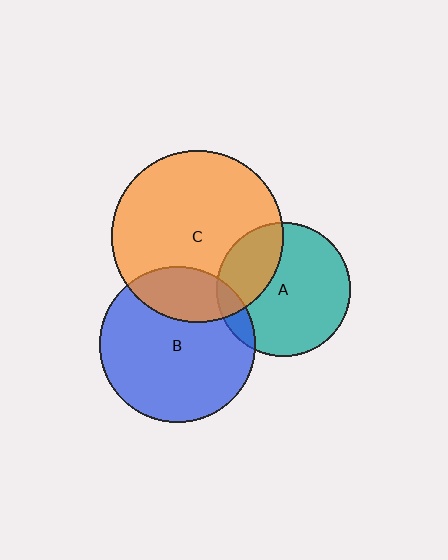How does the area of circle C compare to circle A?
Approximately 1.7 times.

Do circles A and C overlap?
Yes.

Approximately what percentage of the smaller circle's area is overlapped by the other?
Approximately 30%.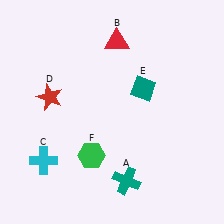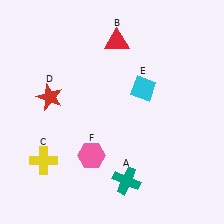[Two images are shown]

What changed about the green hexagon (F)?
In Image 1, F is green. In Image 2, it changed to pink.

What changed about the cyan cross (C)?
In Image 1, C is cyan. In Image 2, it changed to yellow.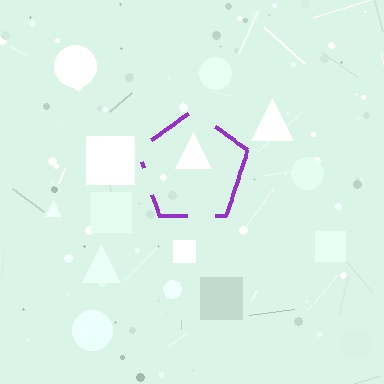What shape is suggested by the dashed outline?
The dashed outline suggests a pentagon.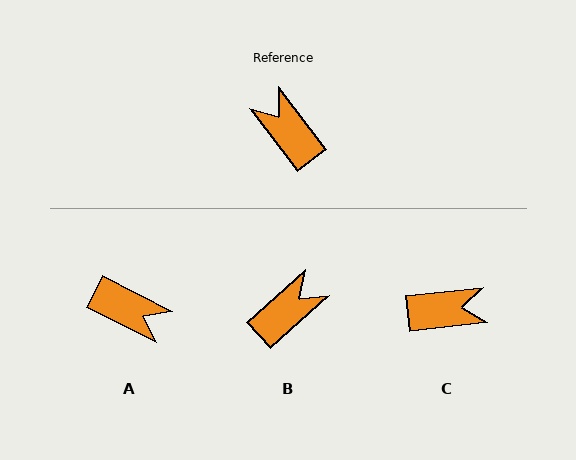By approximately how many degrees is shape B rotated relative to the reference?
Approximately 85 degrees clockwise.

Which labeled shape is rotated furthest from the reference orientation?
A, about 154 degrees away.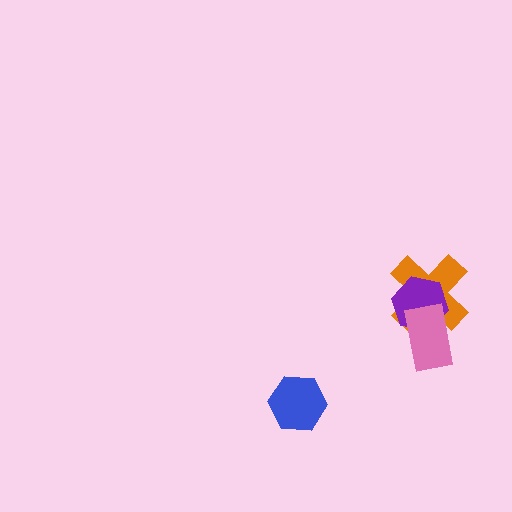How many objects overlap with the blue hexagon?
0 objects overlap with the blue hexagon.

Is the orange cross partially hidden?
Yes, it is partially covered by another shape.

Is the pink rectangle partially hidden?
No, no other shape covers it.